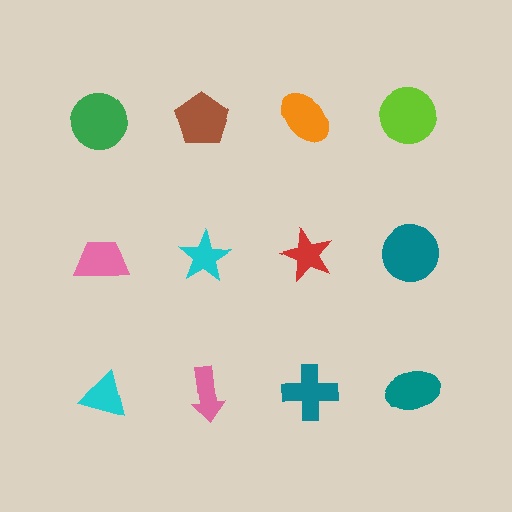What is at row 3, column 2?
A pink arrow.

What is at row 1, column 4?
A lime circle.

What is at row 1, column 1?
A green circle.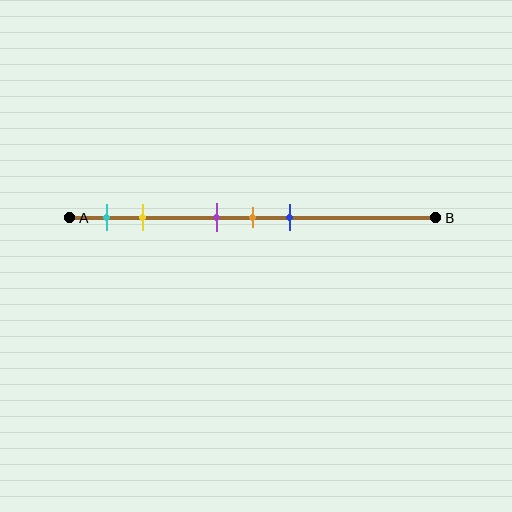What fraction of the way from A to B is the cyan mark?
The cyan mark is approximately 10% (0.1) of the way from A to B.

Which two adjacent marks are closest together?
The purple and orange marks are the closest adjacent pair.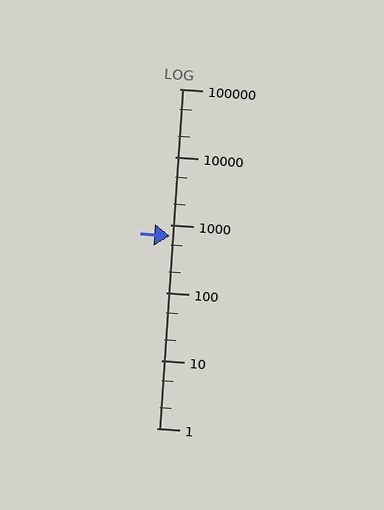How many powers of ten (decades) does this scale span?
The scale spans 5 decades, from 1 to 100000.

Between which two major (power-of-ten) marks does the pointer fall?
The pointer is between 100 and 1000.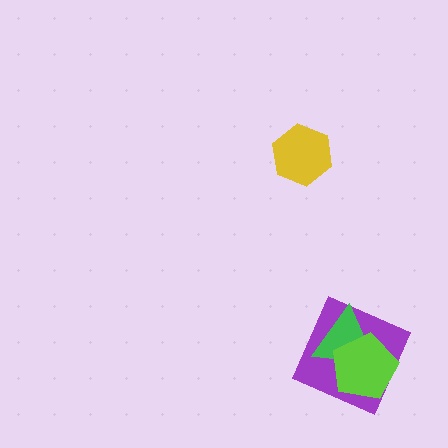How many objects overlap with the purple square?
2 objects overlap with the purple square.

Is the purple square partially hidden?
Yes, it is partially covered by another shape.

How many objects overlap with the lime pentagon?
2 objects overlap with the lime pentagon.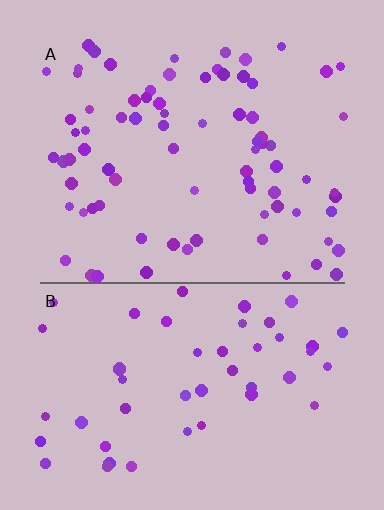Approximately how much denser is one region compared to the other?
Approximately 1.6× — region A over region B.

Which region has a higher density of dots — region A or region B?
A (the top).